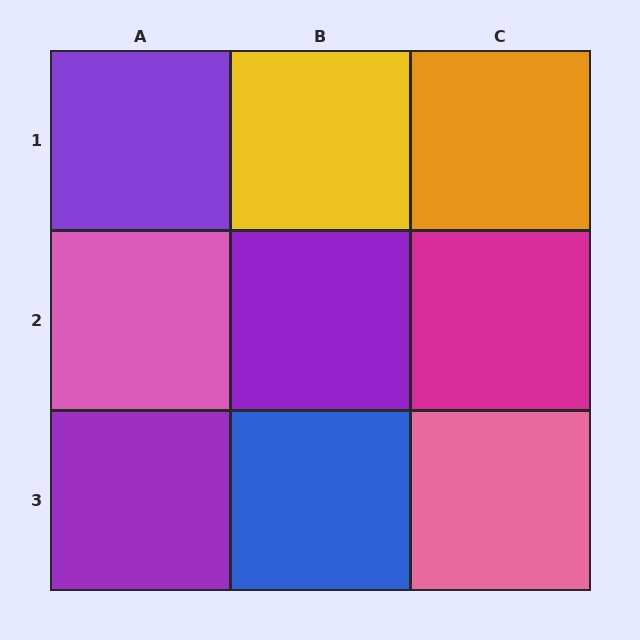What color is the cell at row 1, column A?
Purple.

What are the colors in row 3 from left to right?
Purple, blue, pink.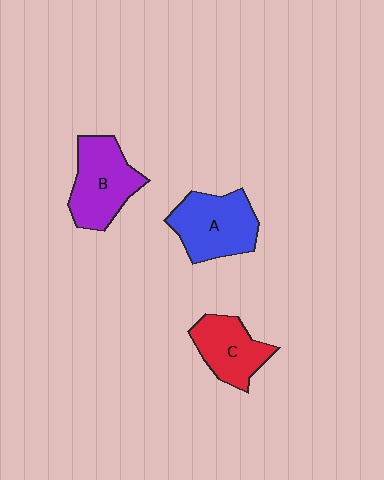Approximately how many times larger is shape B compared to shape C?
Approximately 1.3 times.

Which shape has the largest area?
Shape A (blue).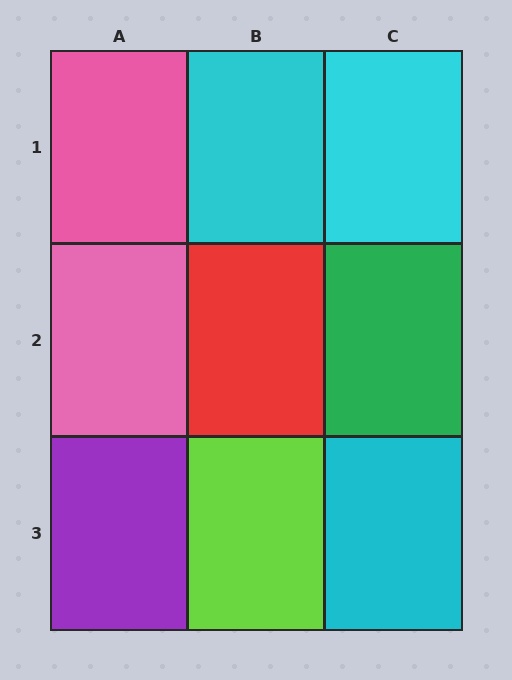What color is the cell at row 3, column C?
Cyan.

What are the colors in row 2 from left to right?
Pink, red, green.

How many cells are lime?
1 cell is lime.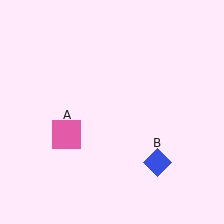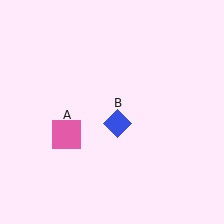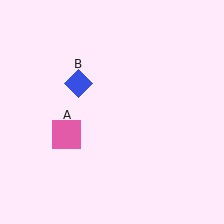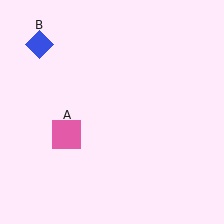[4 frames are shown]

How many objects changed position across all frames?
1 object changed position: blue diamond (object B).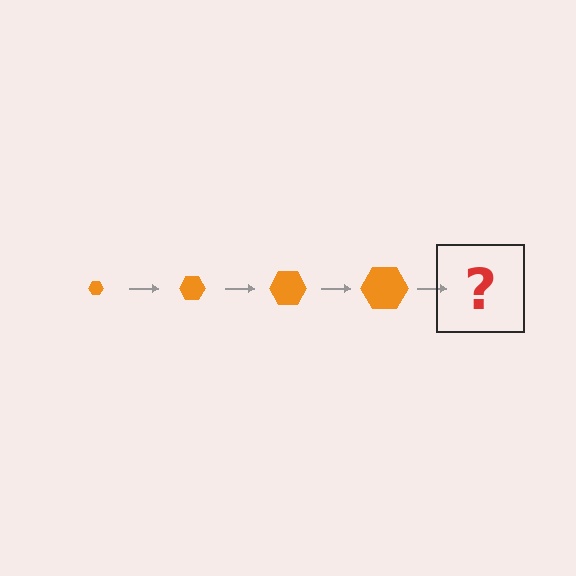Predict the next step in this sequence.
The next step is an orange hexagon, larger than the previous one.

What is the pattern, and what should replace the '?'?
The pattern is that the hexagon gets progressively larger each step. The '?' should be an orange hexagon, larger than the previous one.